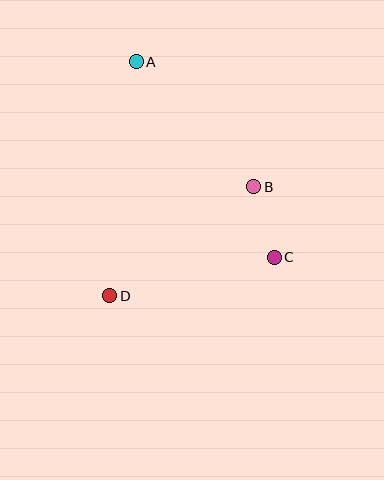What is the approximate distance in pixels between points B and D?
The distance between B and D is approximately 181 pixels.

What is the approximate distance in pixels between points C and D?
The distance between C and D is approximately 169 pixels.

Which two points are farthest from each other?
Points A and C are farthest from each other.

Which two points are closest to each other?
Points B and C are closest to each other.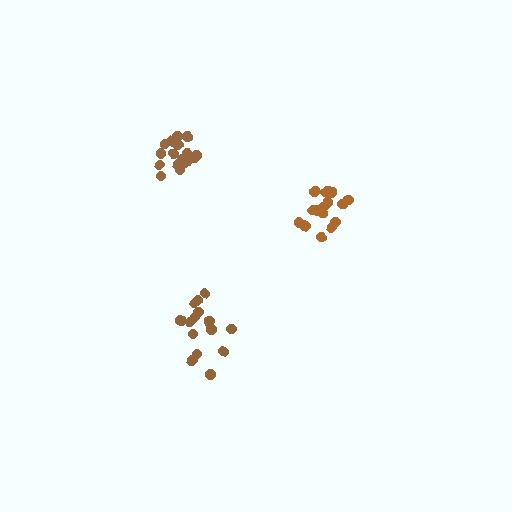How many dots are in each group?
Group 1: 16 dots, Group 2: 20 dots, Group 3: 16 dots (52 total).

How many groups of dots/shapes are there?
There are 3 groups.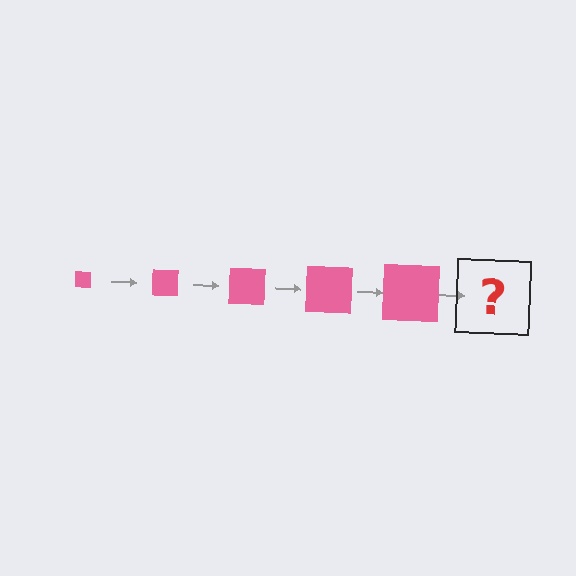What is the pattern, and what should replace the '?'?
The pattern is that the square gets progressively larger each step. The '?' should be a pink square, larger than the previous one.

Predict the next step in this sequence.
The next step is a pink square, larger than the previous one.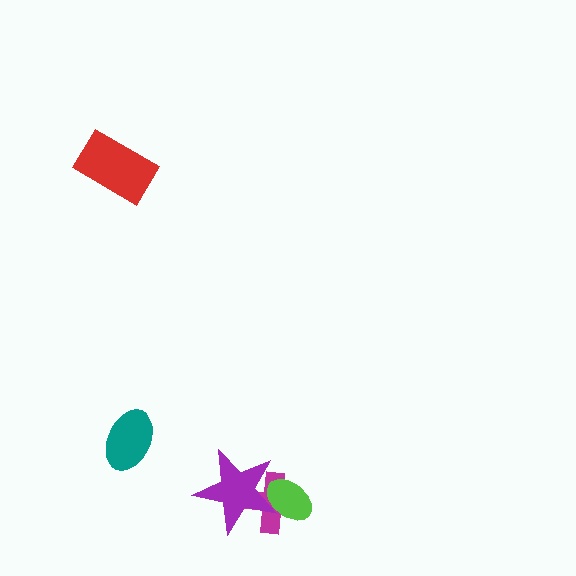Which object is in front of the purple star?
The lime ellipse is in front of the purple star.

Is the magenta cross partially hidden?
Yes, it is partially covered by another shape.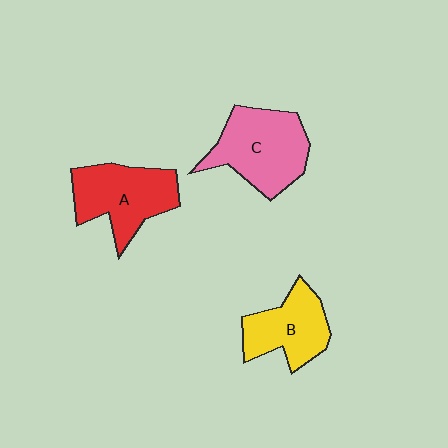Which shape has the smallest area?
Shape B (yellow).